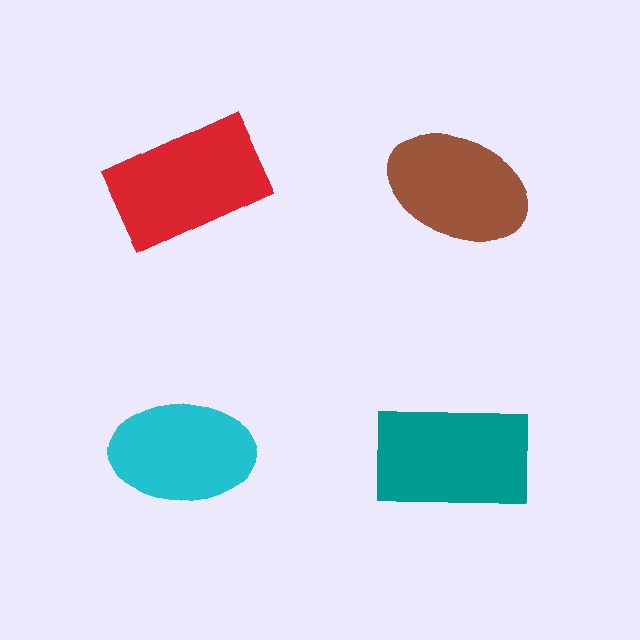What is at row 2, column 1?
A cyan ellipse.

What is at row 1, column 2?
A brown ellipse.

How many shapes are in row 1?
2 shapes.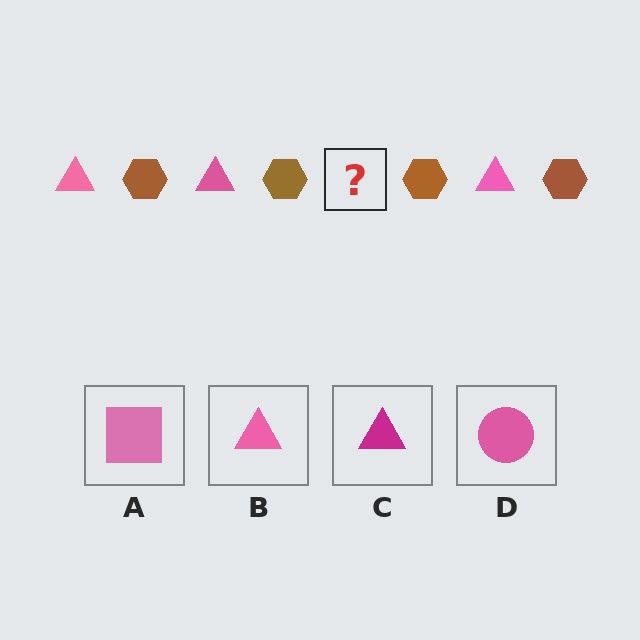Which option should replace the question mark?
Option B.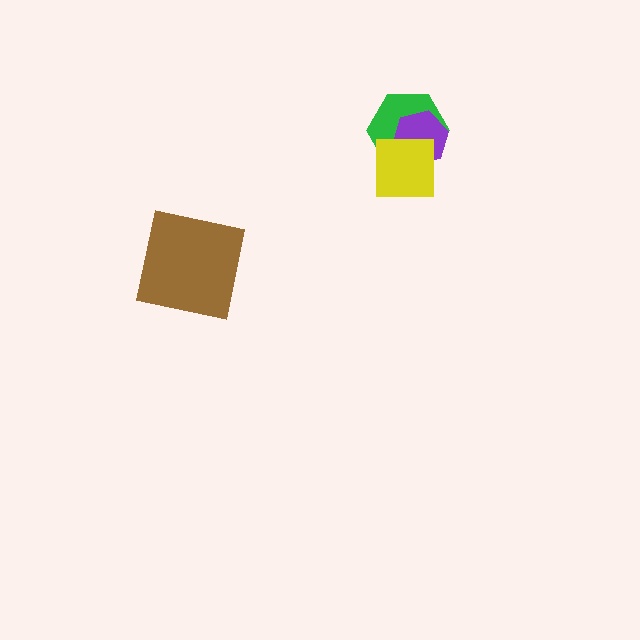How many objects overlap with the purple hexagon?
2 objects overlap with the purple hexagon.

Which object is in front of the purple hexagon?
The yellow square is in front of the purple hexagon.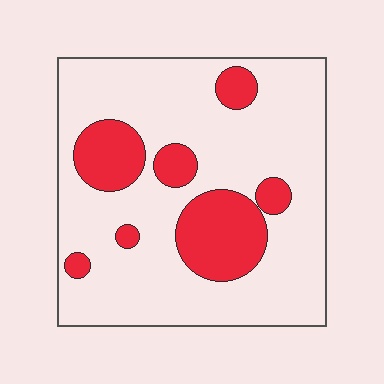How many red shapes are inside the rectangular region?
7.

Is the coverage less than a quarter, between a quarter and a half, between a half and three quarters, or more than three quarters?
Less than a quarter.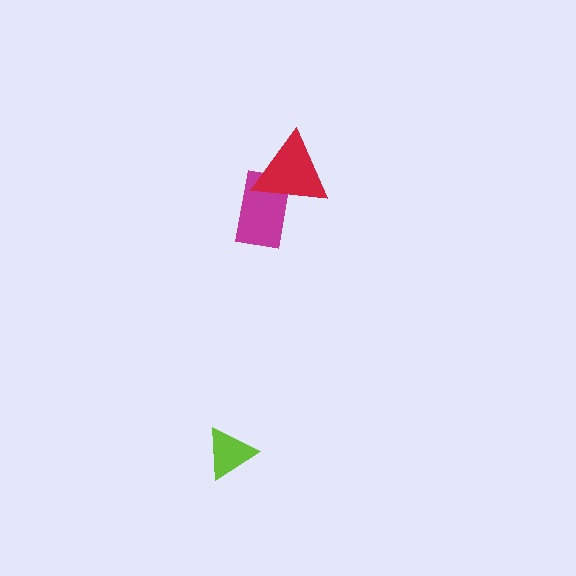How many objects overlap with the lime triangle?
0 objects overlap with the lime triangle.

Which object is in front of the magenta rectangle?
The red triangle is in front of the magenta rectangle.